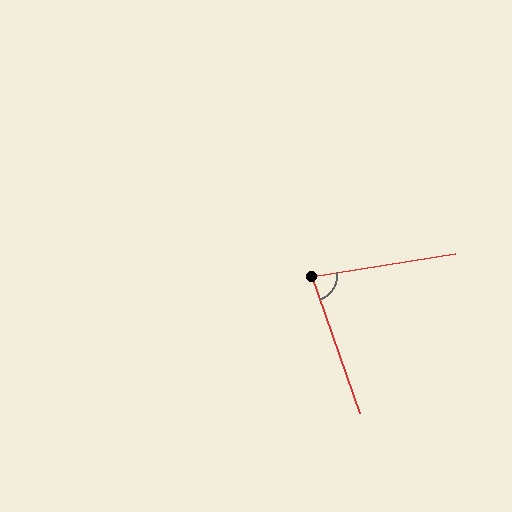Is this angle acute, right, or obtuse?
It is acute.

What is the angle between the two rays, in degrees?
Approximately 80 degrees.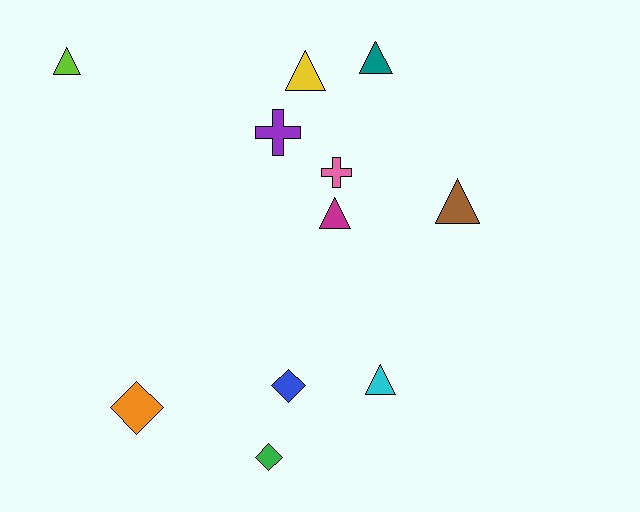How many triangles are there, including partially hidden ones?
There are 6 triangles.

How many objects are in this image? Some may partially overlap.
There are 11 objects.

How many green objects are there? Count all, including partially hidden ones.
There is 1 green object.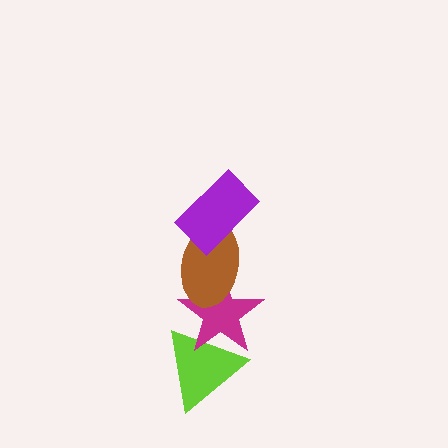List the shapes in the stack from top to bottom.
From top to bottom: the purple rectangle, the brown ellipse, the magenta star, the lime triangle.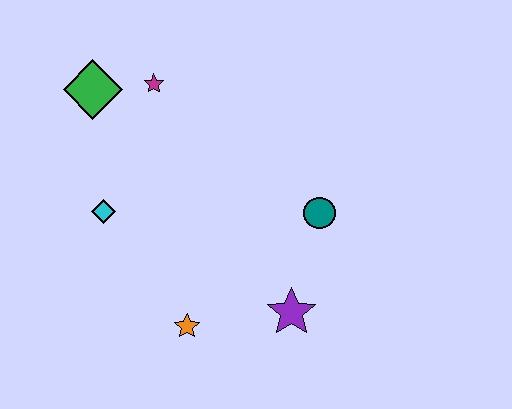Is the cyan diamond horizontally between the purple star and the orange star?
No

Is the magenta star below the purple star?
No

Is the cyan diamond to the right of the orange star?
No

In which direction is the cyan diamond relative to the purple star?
The cyan diamond is to the left of the purple star.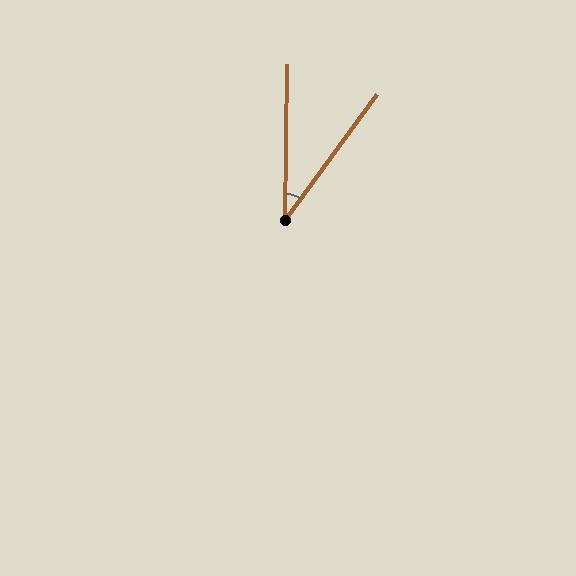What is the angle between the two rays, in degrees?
Approximately 35 degrees.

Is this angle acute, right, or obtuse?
It is acute.